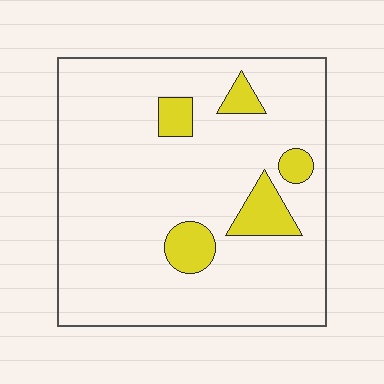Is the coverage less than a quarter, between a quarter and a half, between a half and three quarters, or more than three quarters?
Less than a quarter.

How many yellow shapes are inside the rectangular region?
5.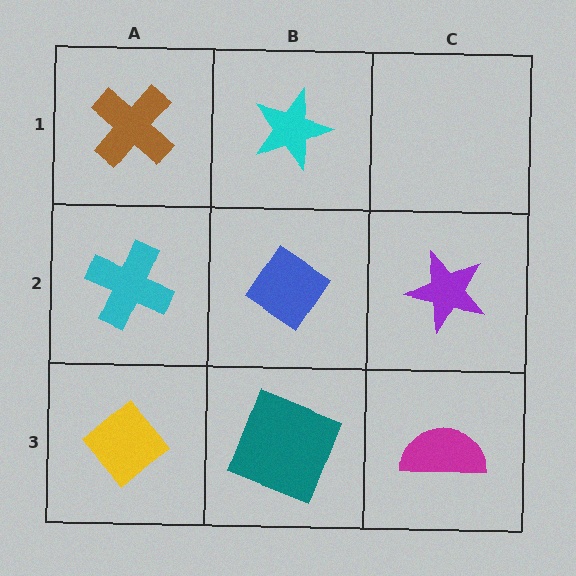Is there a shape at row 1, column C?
No, that cell is empty.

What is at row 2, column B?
A blue diamond.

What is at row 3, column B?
A teal square.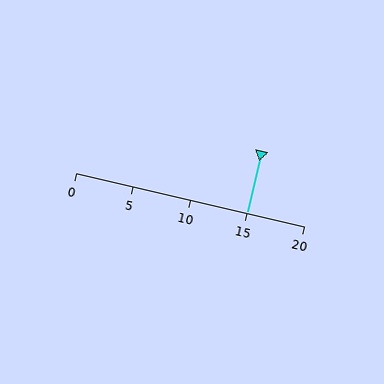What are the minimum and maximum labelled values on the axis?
The axis runs from 0 to 20.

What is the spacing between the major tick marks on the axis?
The major ticks are spaced 5 apart.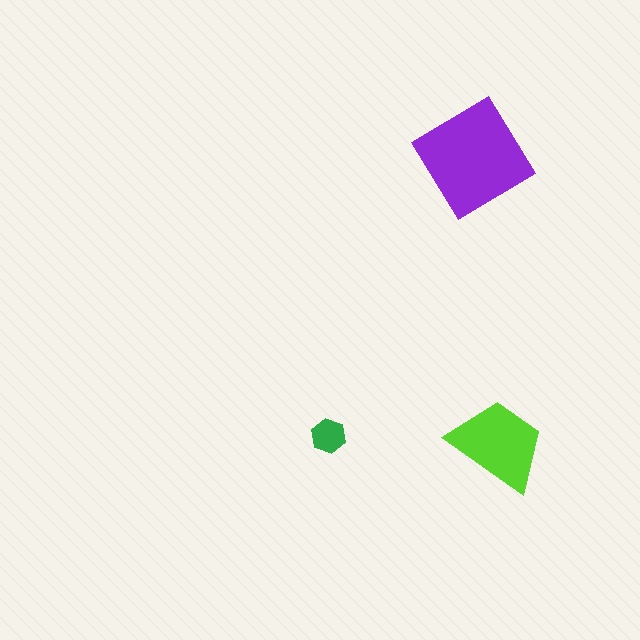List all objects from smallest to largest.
The green hexagon, the lime trapezoid, the purple diamond.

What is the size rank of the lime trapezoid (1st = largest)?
2nd.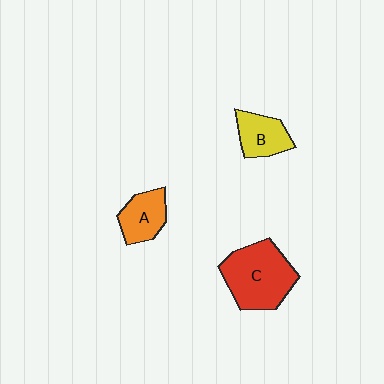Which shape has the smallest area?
Shape B (yellow).